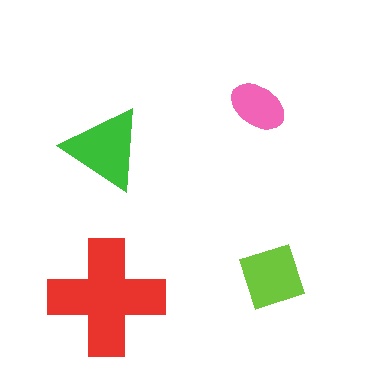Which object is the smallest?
The pink ellipse.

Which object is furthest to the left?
The green triangle is leftmost.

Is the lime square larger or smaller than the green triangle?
Smaller.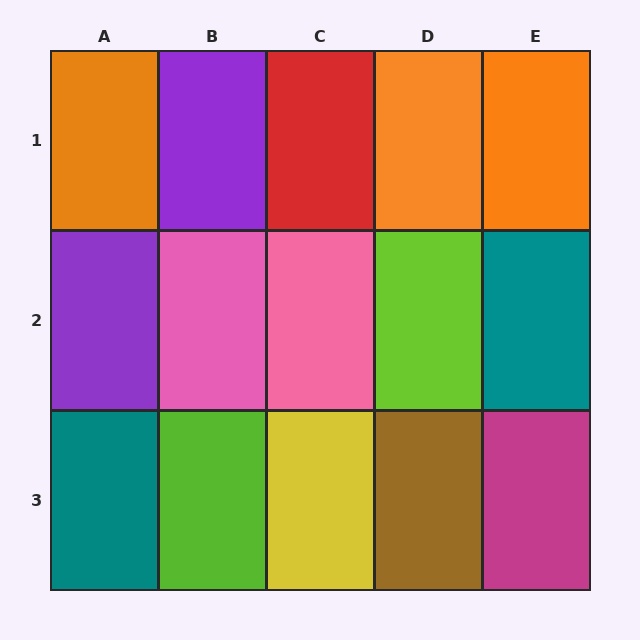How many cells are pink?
2 cells are pink.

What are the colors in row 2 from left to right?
Purple, pink, pink, lime, teal.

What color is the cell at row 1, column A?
Orange.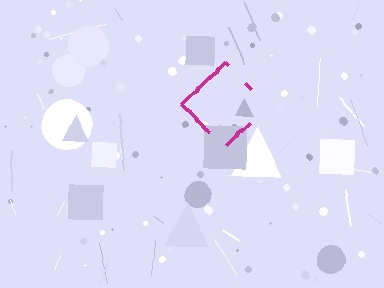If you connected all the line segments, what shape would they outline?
They would outline a diamond.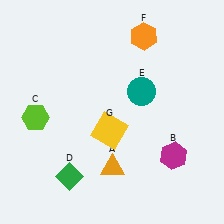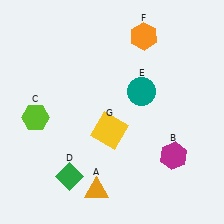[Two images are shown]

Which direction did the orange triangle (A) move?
The orange triangle (A) moved down.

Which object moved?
The orange triangle (A) moved down.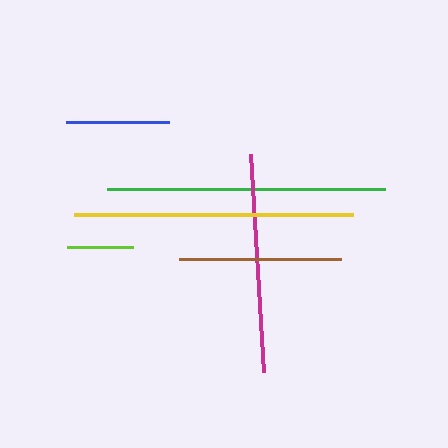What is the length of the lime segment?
The lime segment is approximately 66 pixels long.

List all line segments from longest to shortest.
From longest to shortest: yellow, green, magenta, brown, blue, lime.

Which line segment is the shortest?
The lime line is the shortest at approximately 66 pixels.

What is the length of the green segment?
The green segment is approximately 277 pixels long.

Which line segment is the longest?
The yellow line is the longest at approximately 279 pixels.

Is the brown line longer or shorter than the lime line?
The brown line is longer than the lime line.